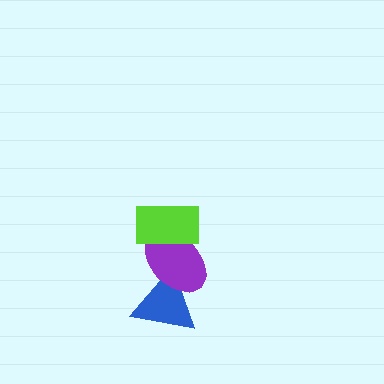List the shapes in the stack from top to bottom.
From top to bottom: the lime rectangle, the purple ellipse, the blue triangle.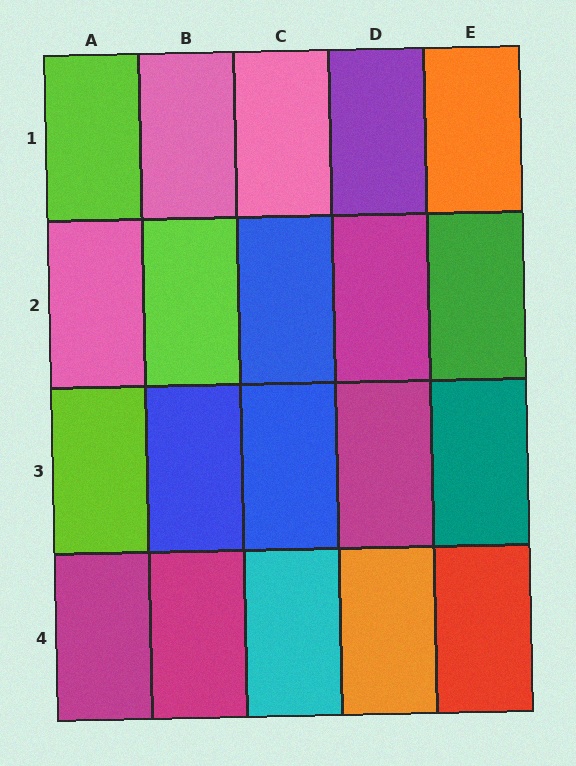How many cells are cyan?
1 cell is cyan.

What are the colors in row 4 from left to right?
Magenta, magenta, cyan, orange, red.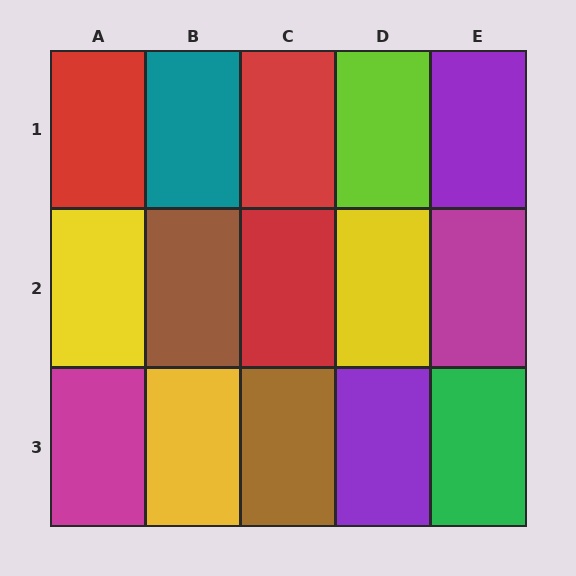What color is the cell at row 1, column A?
Red.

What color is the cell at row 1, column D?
Lime.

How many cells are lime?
1 cell is lime.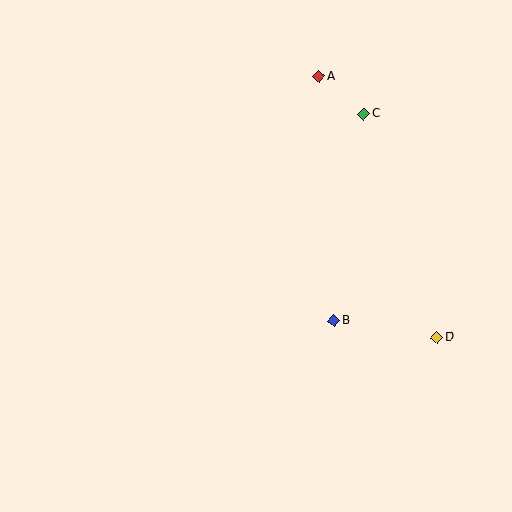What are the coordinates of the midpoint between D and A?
The midpoint between D and A is at (378, 207).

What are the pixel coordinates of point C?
Point C is at (364, 114).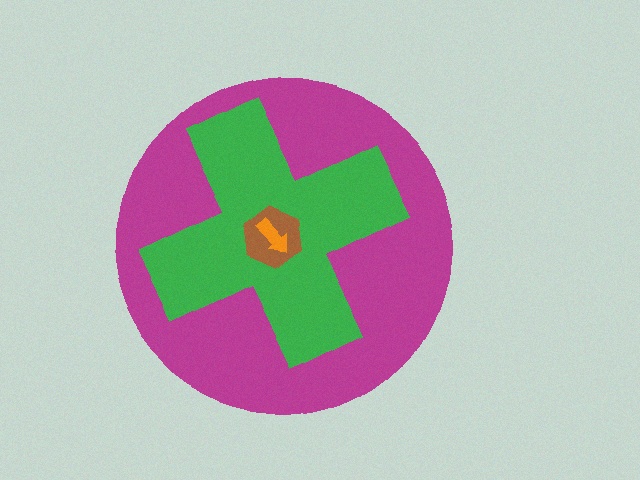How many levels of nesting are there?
4.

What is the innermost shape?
The orange arrow.